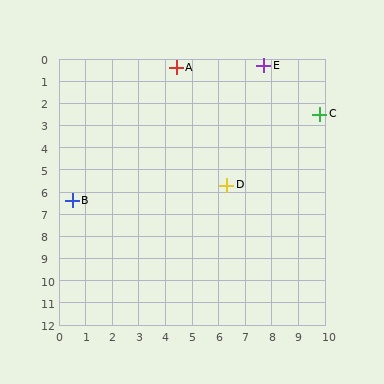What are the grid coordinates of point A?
Point A is at approximately (4.4, 0.4).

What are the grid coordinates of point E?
Point E is at approximately (7.7, 0.3).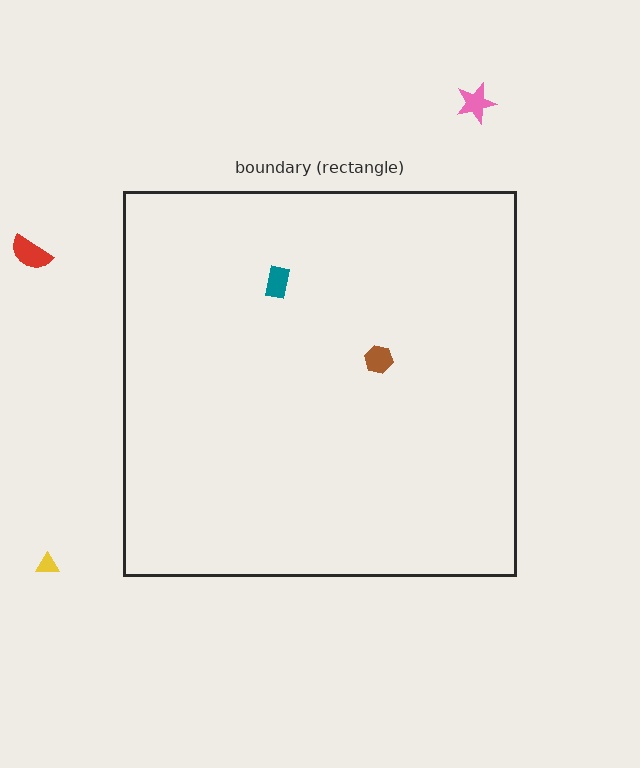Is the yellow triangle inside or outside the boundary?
Outside.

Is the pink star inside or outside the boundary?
Outside.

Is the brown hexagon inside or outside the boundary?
Inside.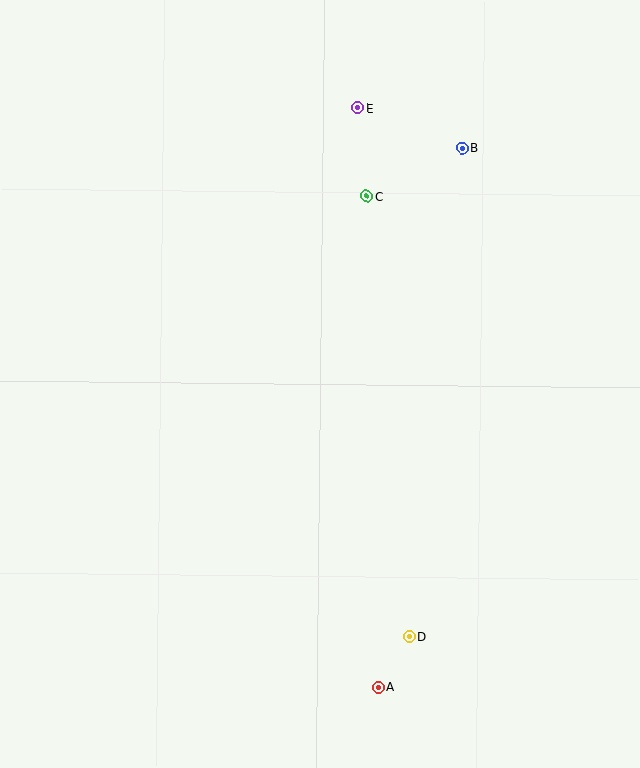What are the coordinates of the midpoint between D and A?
The midpoint between D and A is at (394, 662).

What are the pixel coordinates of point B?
Point B is at (462, 148).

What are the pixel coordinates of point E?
Point E is at (358, 108).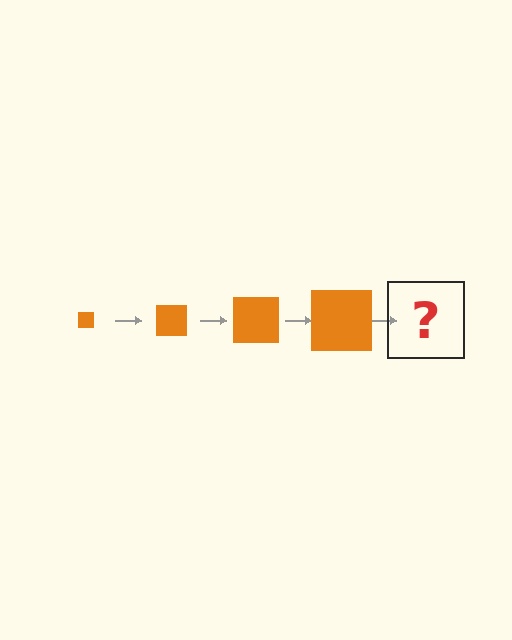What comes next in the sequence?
The next element should be an orange square, larger than the previous one.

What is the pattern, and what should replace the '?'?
The pattern is that the square gets progressively larger each step. The '?' should be an orange square, larger than the previous one.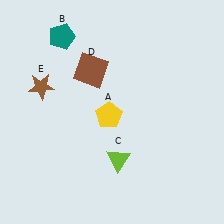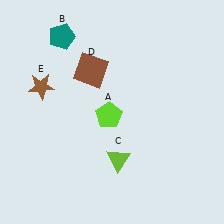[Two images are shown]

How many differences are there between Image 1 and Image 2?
There is 1 difference between the two images.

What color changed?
The pentagon (A) changed from yellow in Image 1 to lime in Image 2.